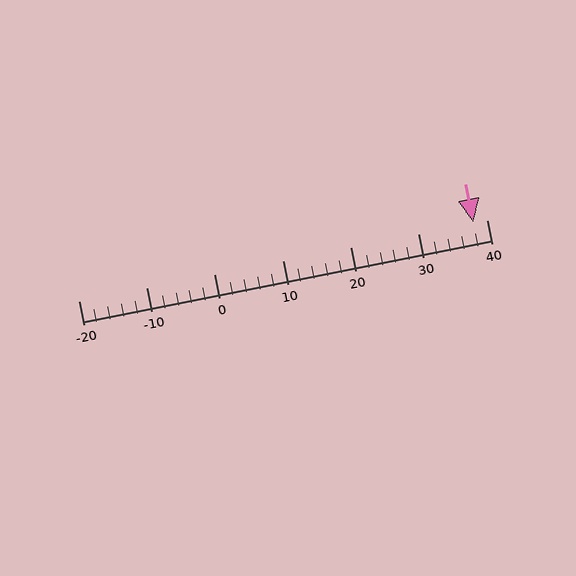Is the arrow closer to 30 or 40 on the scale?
The arrow is closer to 40.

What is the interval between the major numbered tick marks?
The major tick marks are spaced 10 units apart.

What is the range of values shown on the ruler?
The ruler shows values from -20 to 40.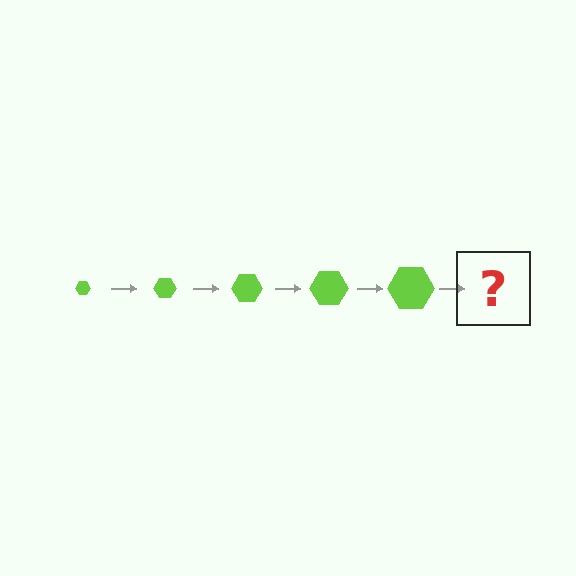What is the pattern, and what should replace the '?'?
The pattern is that the hexagon gets progressively larger each step. The '?' should be a lime hexagon, larger than the previous one.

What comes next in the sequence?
The next element should be a lime hexagon, larger than the previous one.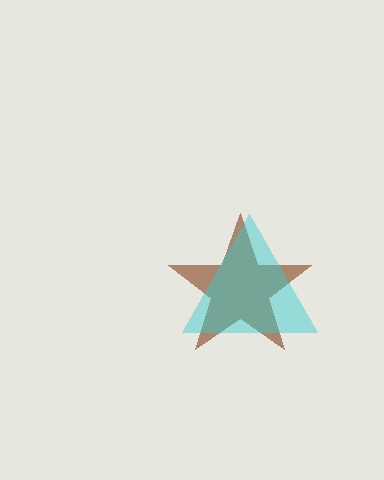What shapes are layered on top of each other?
The layered shapes are: a brown star, a cyan triangle.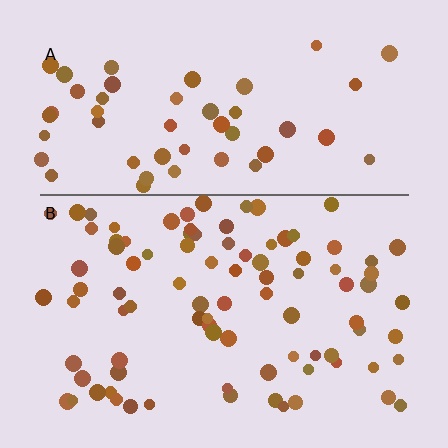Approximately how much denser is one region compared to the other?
Approximately 1.7× — region B over region A.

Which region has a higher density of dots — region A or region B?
B (the bottom).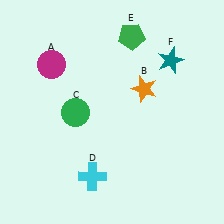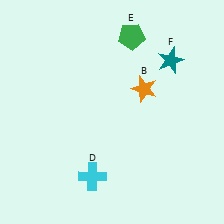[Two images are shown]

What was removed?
The green circle (C), the magenta circle (A) were removed in Image 2.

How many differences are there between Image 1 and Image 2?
There are 2 differences between the two images.